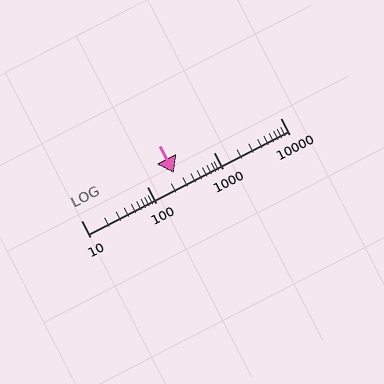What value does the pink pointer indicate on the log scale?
The pointer indicates approximately 250.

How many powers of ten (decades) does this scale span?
The scale spans 3 decades, from 10 to 10000.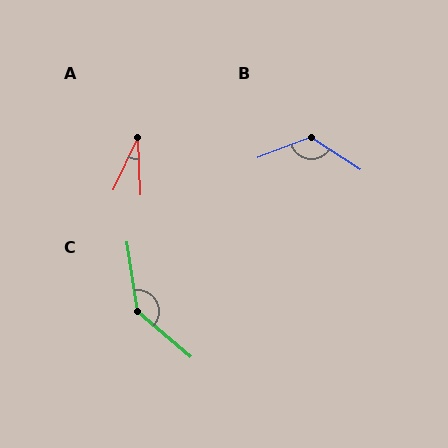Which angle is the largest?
C, at approximately 139 degrees.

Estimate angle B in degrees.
Approximately 126 degrees.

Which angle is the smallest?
A, at approximately 27 degrees.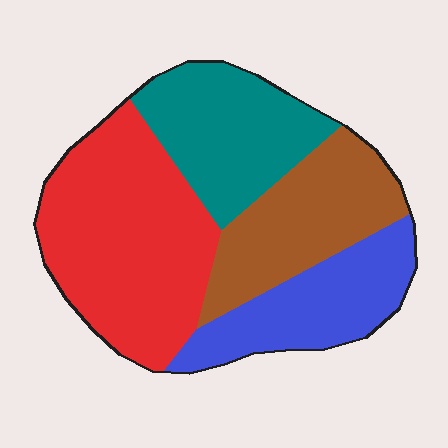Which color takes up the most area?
Red, at roughly 35%.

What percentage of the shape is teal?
Teal covers roughly 20% of the shape.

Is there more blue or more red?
Red.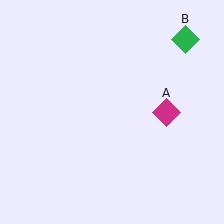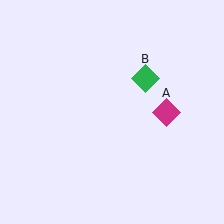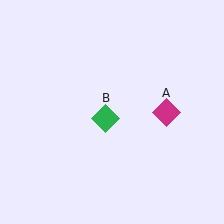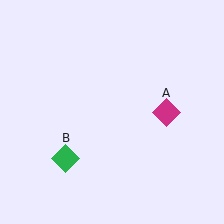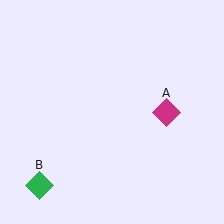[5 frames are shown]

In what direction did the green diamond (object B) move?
The green diamond (object B) moved down and to the left.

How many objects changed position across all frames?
1 object changed position: green diamond (object B).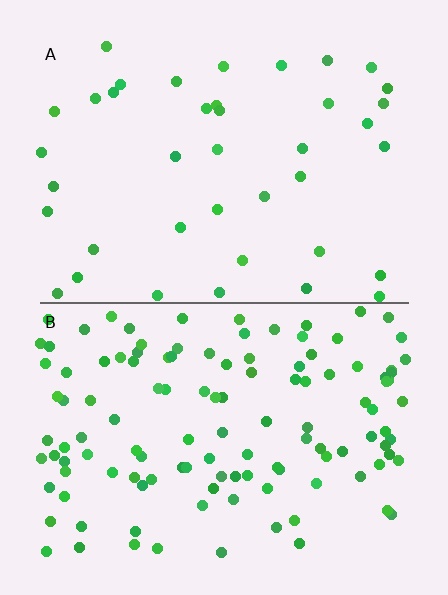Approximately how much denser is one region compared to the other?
Approximately 3.1× — region B over region A.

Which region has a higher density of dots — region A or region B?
B (the bottom).